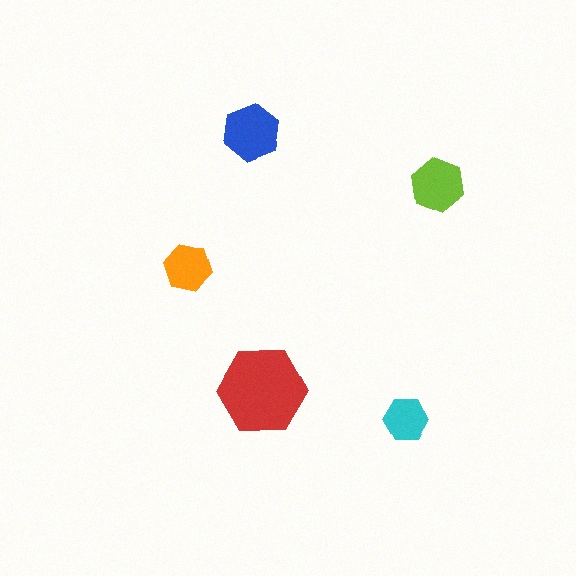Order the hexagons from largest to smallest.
the red one, the blue one, the lime one, the orange one, the cyan one.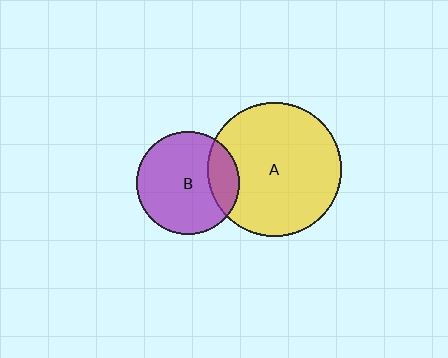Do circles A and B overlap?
Yes.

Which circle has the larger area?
Circle A (yellow).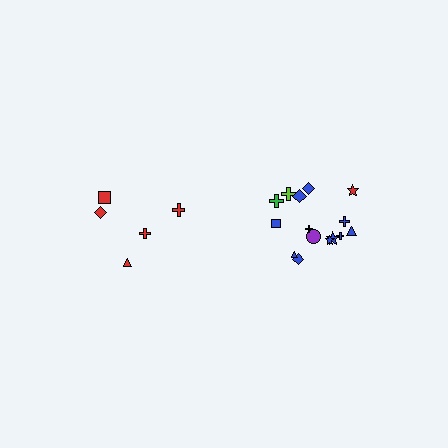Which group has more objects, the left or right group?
The right group.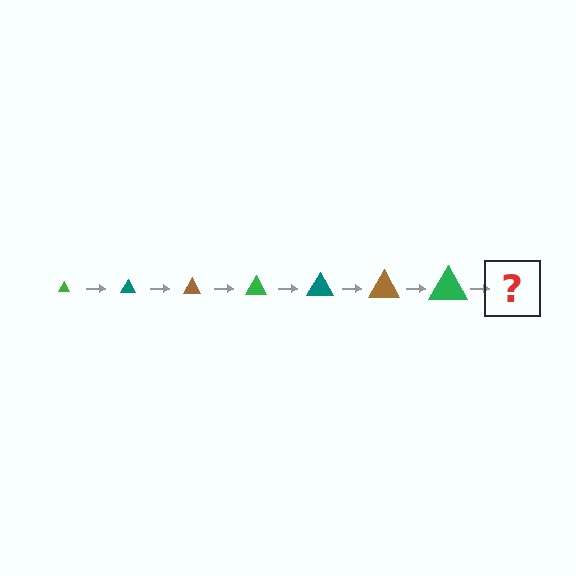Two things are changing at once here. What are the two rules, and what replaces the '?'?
The two rules are that the triangle grows larger each step and the color cycles through green, teal, and brown. The '?' should be a teal triangle, larger than the previous one.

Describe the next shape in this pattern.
It should be a teal triangle, larger than the previous one.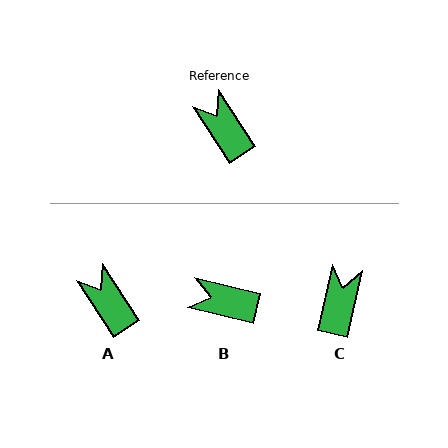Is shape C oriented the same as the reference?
No, it is off by about 45 degrees.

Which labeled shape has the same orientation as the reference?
A.